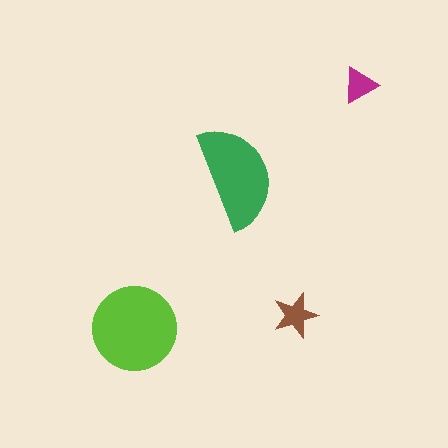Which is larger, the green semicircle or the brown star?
The green semicircle.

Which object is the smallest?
The magenta triangle.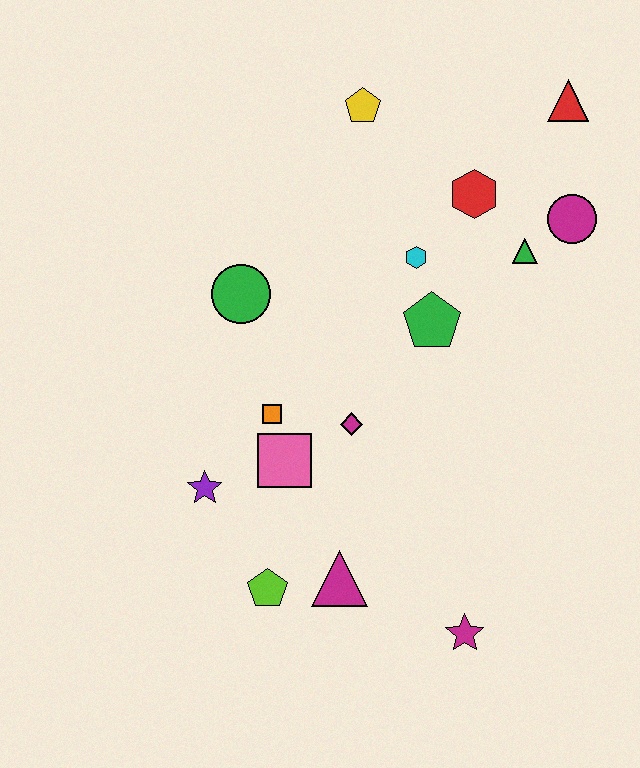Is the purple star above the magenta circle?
No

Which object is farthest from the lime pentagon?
The red triangle is farthest from the lime pentagon.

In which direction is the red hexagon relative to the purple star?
The red hexagon is above the purple star.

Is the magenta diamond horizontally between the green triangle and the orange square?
Yes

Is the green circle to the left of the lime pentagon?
Yes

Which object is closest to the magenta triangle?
The lime pentagon is closest to the magenta triangle.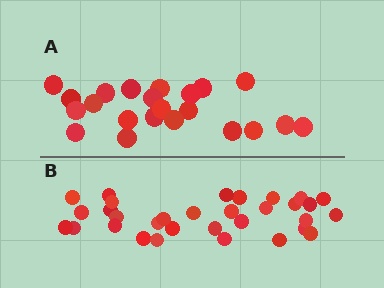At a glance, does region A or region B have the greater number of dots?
Region B (the bottom region) has more dots.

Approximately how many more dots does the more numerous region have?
Region B has roughly 10 or so more dots than region A.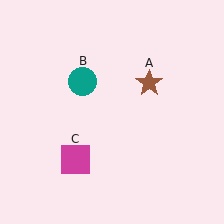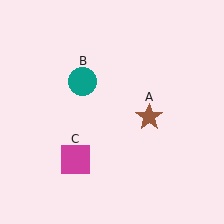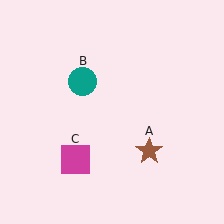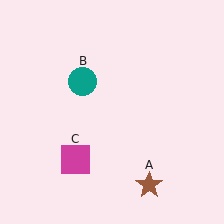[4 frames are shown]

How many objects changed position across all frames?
1 object changed position: brown star (object A).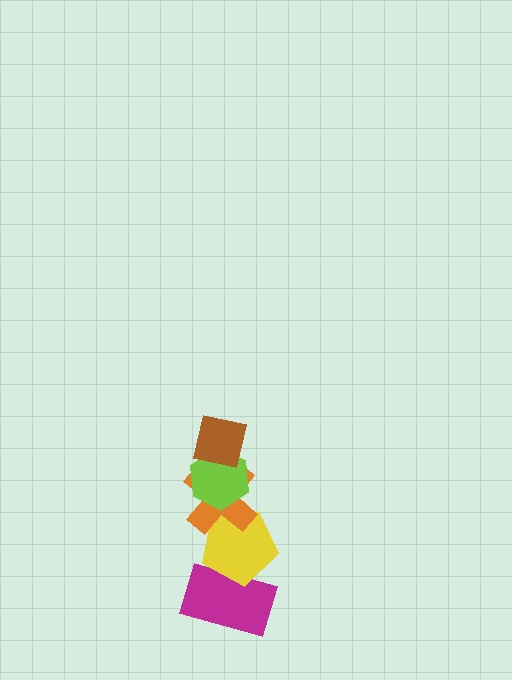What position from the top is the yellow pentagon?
The yellow pentagon is 4th from the top.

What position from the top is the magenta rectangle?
The magenta rectangle is 5th from the top.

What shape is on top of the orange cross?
The lime hexagon is on top of the orange cross.